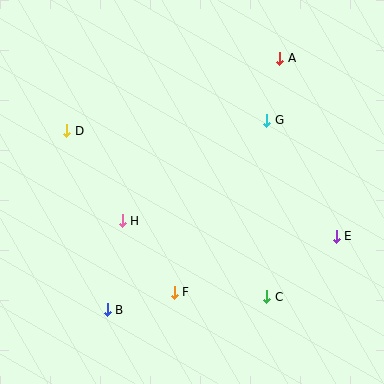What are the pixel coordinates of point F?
Point F is at (174, 292).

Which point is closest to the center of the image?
Point H at (122, 221) is closest to the center.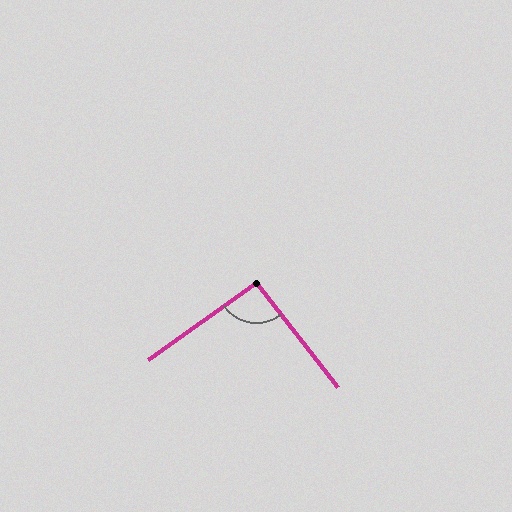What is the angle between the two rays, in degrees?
Approximately 92 degrees.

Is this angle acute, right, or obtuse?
It is approximately a right angle.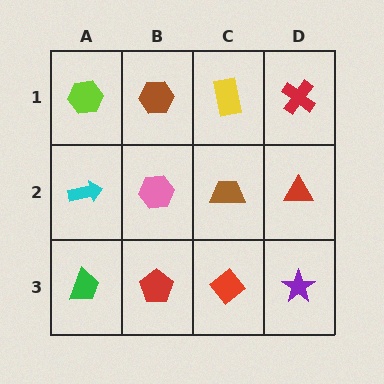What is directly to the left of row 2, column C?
A pink hexagon.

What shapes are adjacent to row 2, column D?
A red cross (row 1, column D), a purple star (row 3, column D), a brown trapezoid (row 2, column C).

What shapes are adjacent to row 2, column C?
A yellow rectangle (row 1, column C), a red diamond (row 3, column C), a pink hexagon (row 2, column B), a red triangle (row 2, column D).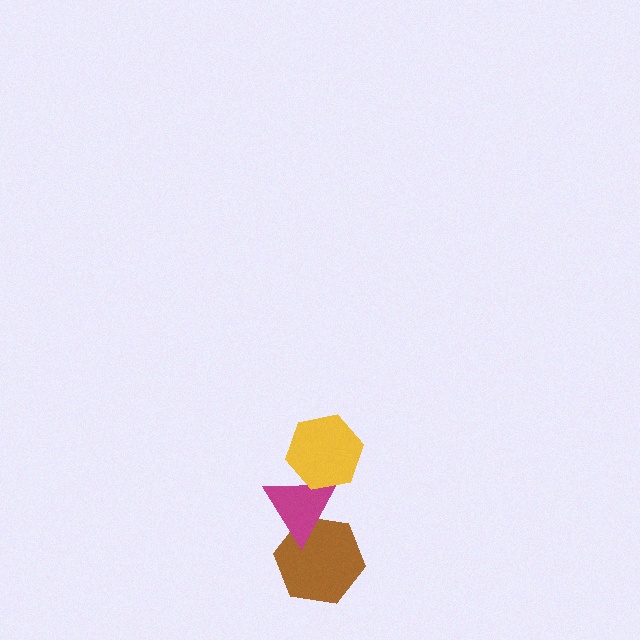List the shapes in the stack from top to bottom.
From top to bottom: the yellow hexagon, the magenta triangle, the brown hexagon.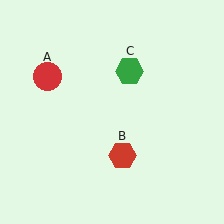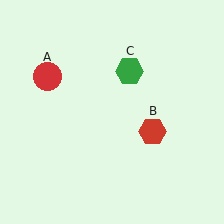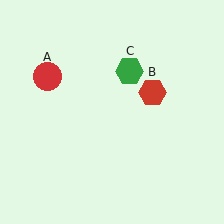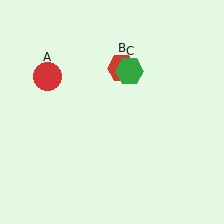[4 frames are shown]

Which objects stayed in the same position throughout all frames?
Red circle (object A) and green hexagon (object C) remained stationary.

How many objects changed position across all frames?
1 object changed position: red hexagon (object B).